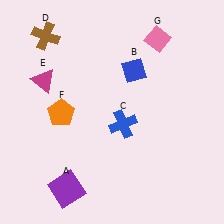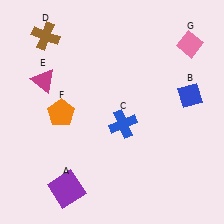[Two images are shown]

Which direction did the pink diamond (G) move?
The pink diamond (G) moved right.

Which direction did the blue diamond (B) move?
The blue diamond (B) moved right.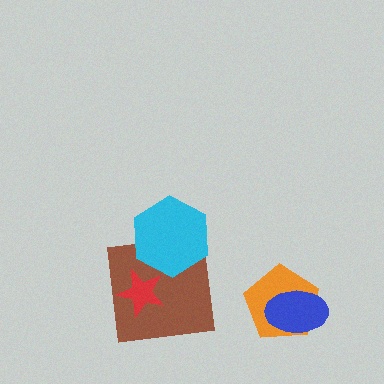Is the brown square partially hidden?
Yes, it is partially covered by another shape.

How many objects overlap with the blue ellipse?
1 object overlaps with the blue ellipse.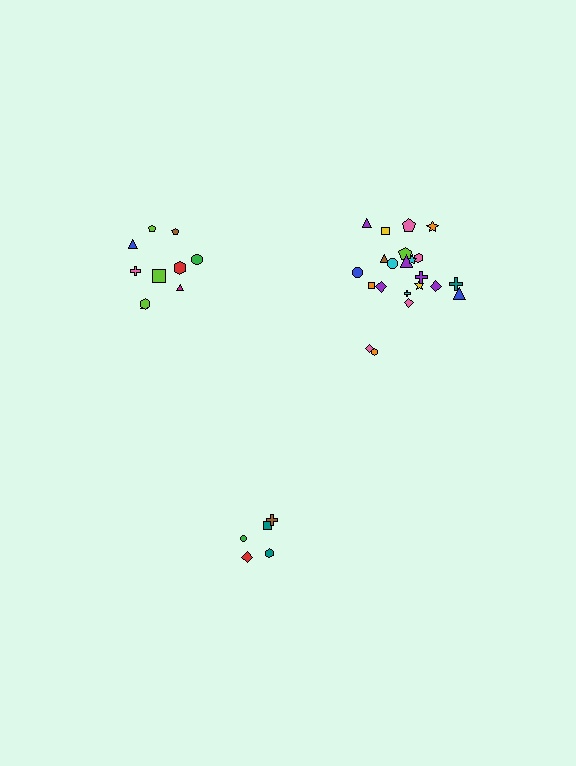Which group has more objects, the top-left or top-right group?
The top-right group.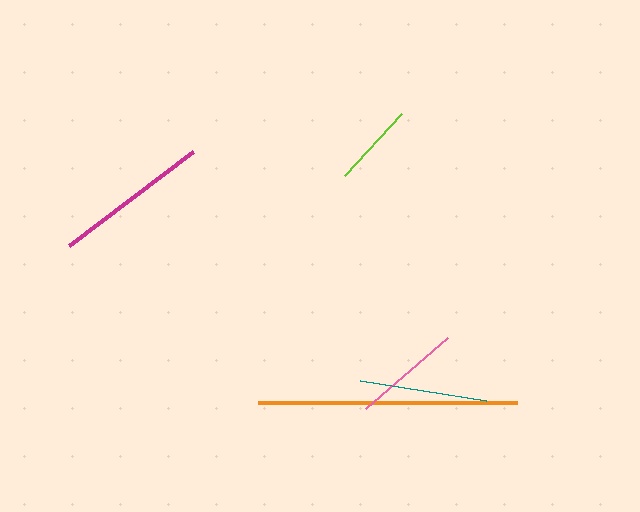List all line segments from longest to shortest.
From longest to shortest: orange, magenta, teal, pink, lime.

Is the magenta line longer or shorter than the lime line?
The magenta line is longer than the lime line.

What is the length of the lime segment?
The lime segment is approximately 84 pixels long.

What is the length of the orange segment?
The orange segment is approximately 259 pixels long.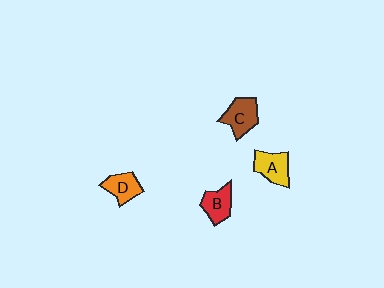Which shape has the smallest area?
Shape D (orange).